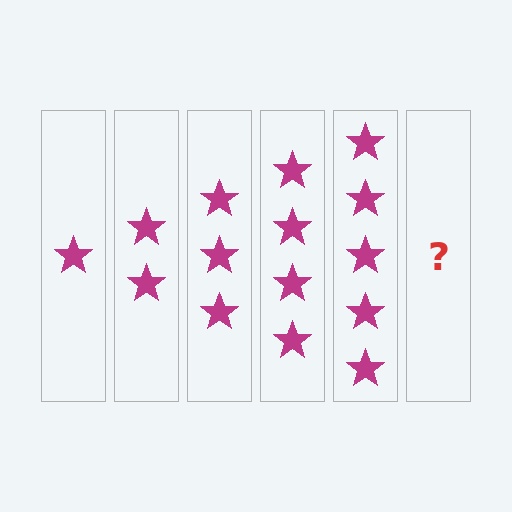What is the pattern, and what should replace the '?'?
The pattern is that each step adds one more star. The '?' should be 6 stars.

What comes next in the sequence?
The next element should be 6 stars.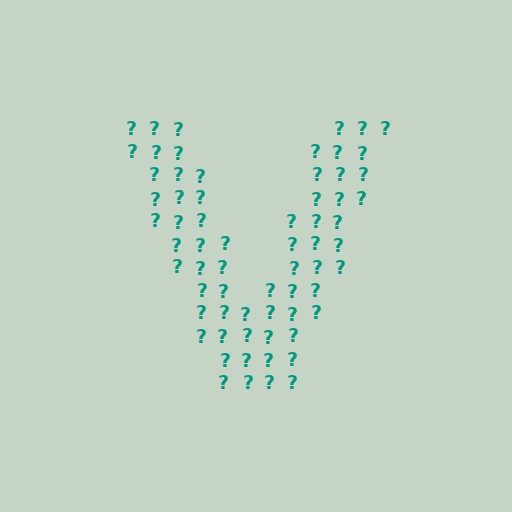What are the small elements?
The small elements are question marks.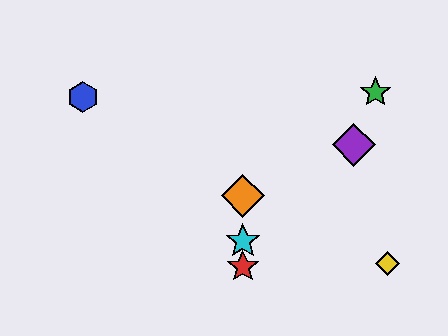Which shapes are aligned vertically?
The red star, the orange diamond, the cyan star are aligned vertically.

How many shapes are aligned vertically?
3 shapes (the red star, the orange diamond, the cyan star) are aligned vertically.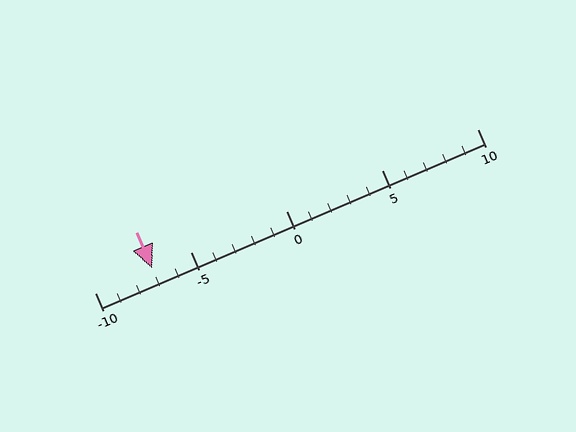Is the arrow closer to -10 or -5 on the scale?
The arrow is closer to -5.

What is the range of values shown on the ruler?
The ruler shows values from -10 to 10.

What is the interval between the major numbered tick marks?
The major tick marks are spaced 5 units apart.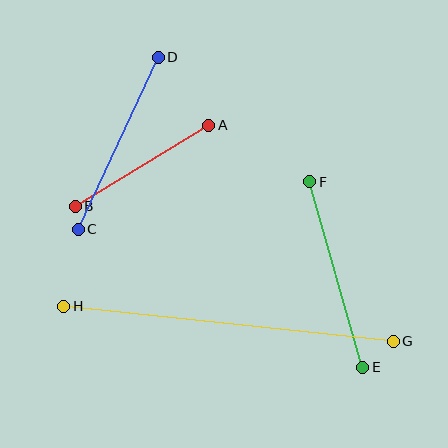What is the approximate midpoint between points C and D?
The midpoint is at approximately (118, 143) pixels.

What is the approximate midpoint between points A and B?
The midpoint is at approximately (142, 166) pixels.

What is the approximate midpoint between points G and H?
The midpoint is at approximately (228, 324) pixels.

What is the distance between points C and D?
The distance is approximately 189 pixels.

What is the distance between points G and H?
The distance is approximately 331 pixels.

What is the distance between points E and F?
The distance is approximately 193 pixels.